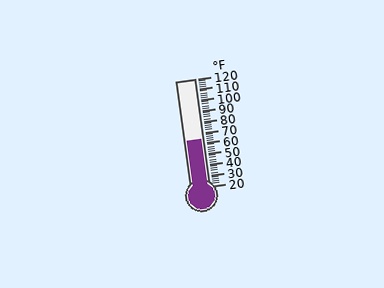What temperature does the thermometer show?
The thermometer shows approximately 64°F.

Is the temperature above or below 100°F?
The temperature is below 100°F.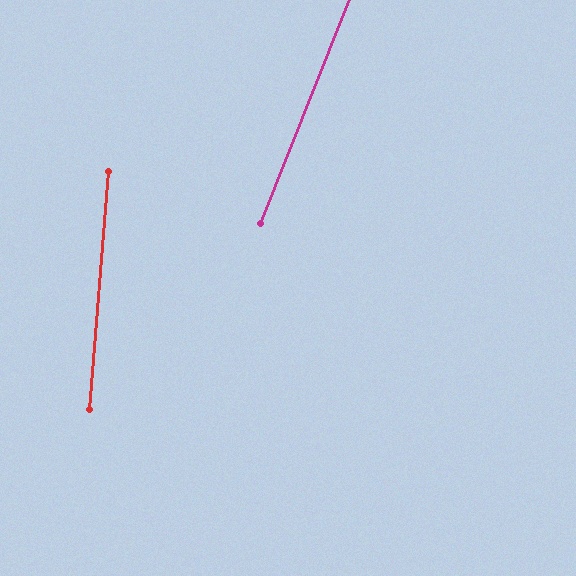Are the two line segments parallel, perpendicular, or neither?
Neither parallel nor perpendicular — they differ by about 17°.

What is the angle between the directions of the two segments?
Approximately 17 degrees.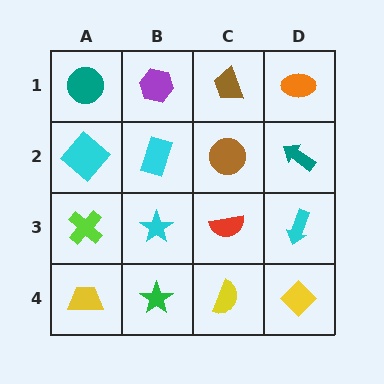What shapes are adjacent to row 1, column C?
A brown circle (row 2, column C), a purple hexagon (row 1, column B), an orange ellipse (row 1, column D).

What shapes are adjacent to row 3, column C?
A brown circle (row 2, column C), a yellow semicircle (row 4, column C), a cyan star (row 3, column B), a cyan arrow (row 3, column D).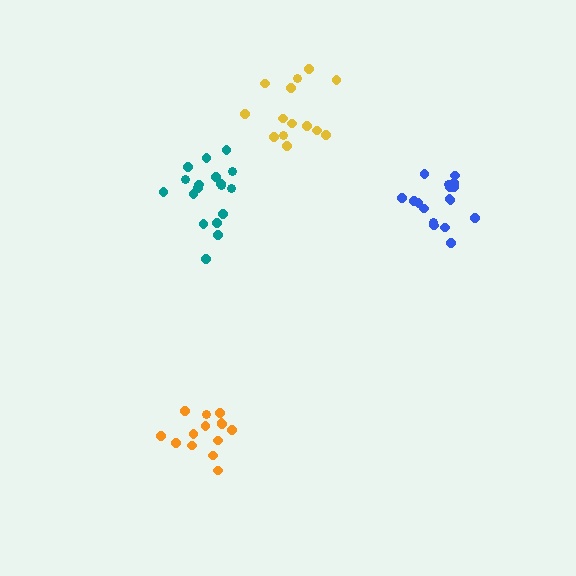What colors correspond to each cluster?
The clusters are colored: teal, orange, blue, yellow.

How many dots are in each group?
Group 1: 18 dots, Group 2: 14 dots, Group 3: 18 dots, Group 4: 14 dots (64 total).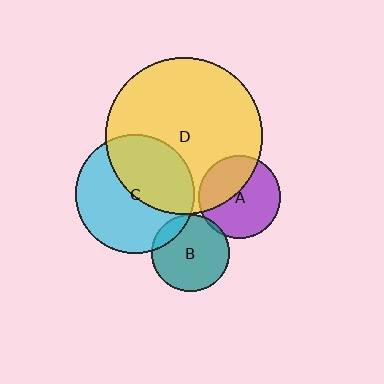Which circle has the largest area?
Circle D (yellow).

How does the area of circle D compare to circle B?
Approximately 4.1 times.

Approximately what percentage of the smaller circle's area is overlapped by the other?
Approximately 45%.